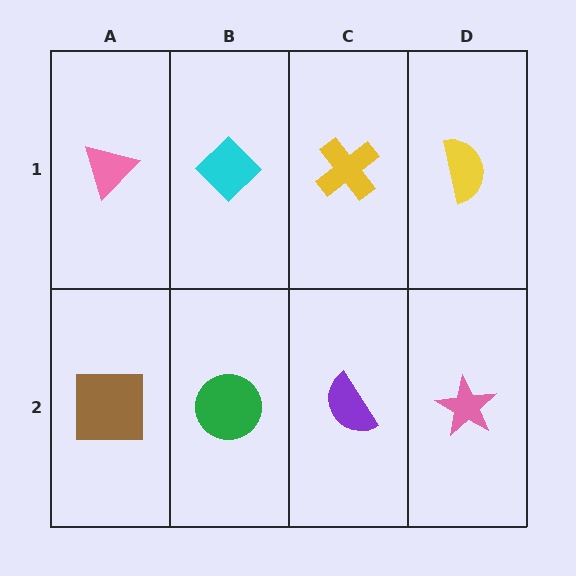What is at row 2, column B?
A green circle.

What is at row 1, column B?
A cyan diamond.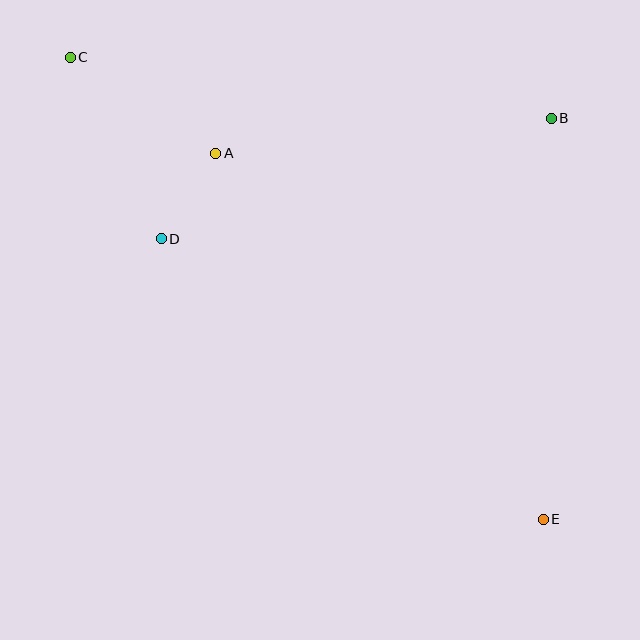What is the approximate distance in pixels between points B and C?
The distance between B and C is approximately 485 pixels.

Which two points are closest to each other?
Points A and D are closest to each other.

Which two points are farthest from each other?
Points C and E are farthest from each other.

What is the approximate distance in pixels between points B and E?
The distance between B and E is approximately 401 pixels.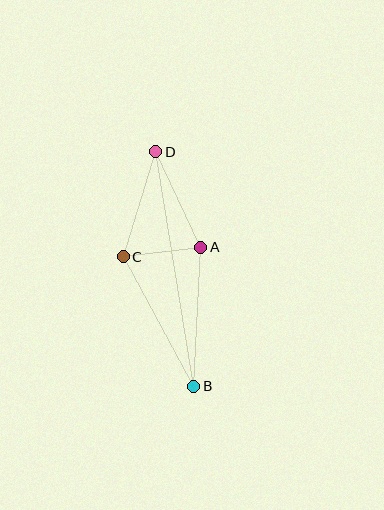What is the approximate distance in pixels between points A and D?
The distance between A and D is approximately 106 pixels.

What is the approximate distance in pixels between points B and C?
The distance between B and C is approximately 148 pixels.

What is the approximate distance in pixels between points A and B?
The distance between A and B is approximately 139 pixels.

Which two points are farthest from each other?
Points B and D are farthest from each other.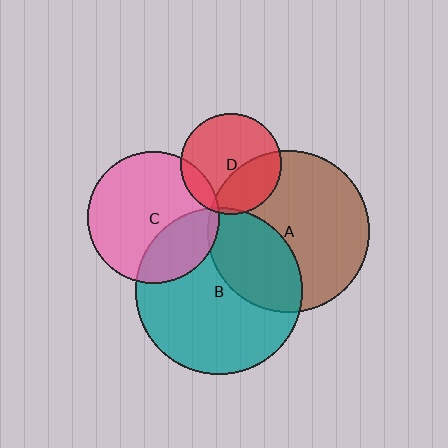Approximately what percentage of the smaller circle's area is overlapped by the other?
Approximately 5%.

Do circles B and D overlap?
Yes.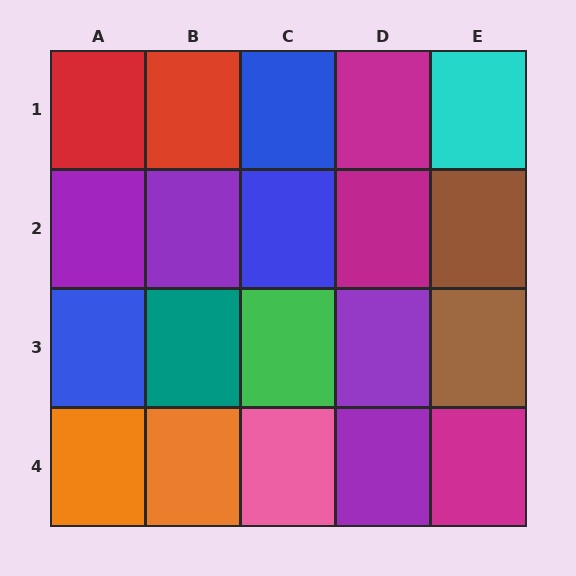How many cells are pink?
1 cell is pink.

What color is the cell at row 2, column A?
Purple.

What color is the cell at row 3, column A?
Blue.